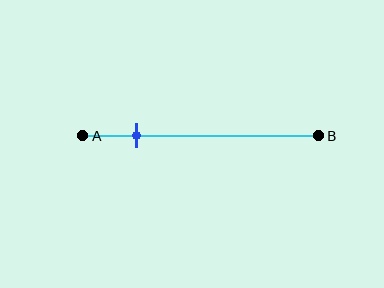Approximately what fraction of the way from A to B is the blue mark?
The blue mark is approximately 25% of the way from A to B.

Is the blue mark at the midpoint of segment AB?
No, the mark is at about 25% from A, not at the 50% midpoint.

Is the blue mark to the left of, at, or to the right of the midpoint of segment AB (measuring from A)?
The blue mark is to the left of the midpoint of segment AB.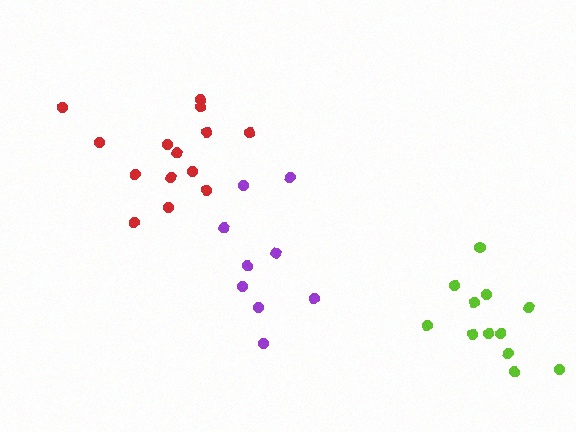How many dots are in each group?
Group 1: 9 dots, Group 2: 12 dots, Group 3: 14 dots (35 total).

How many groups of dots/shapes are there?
There are 3 groups.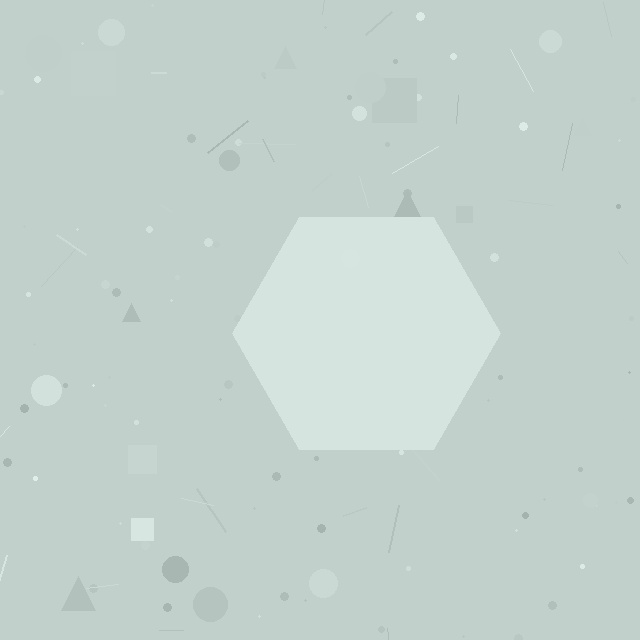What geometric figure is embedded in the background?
A hexagon is embedded in the background.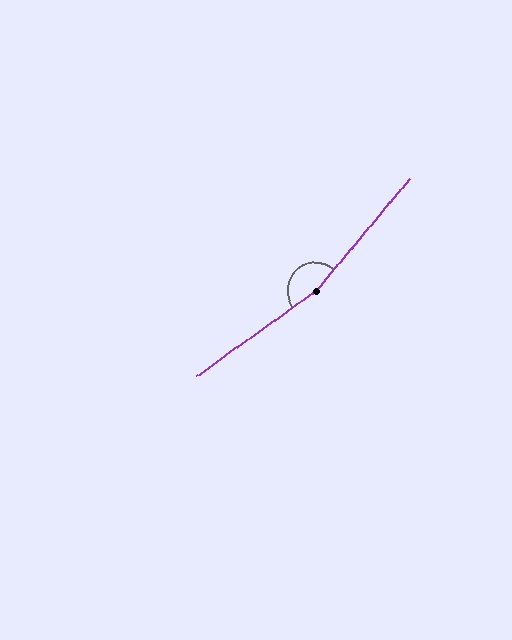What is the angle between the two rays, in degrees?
Approximately 166 degrees.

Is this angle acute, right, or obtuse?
It is obtuse.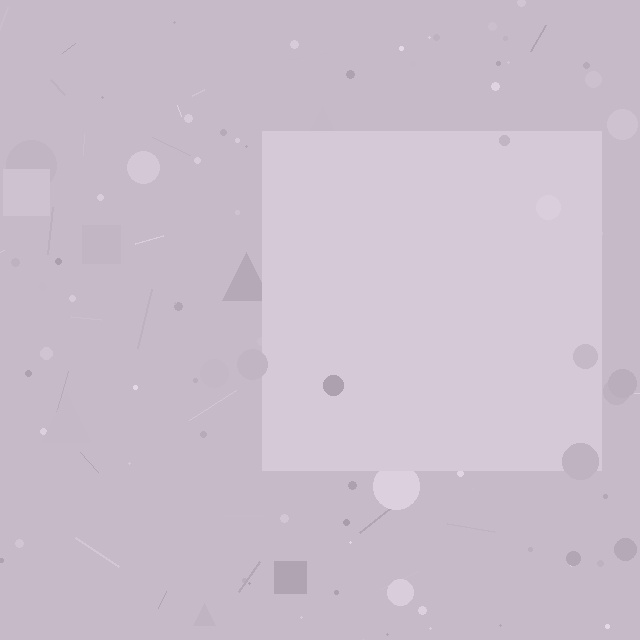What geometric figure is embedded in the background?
A square is embedded in the background.